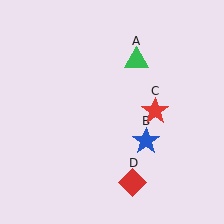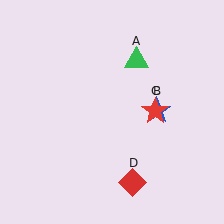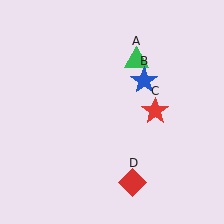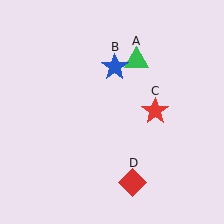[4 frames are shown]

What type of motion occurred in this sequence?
The blue star (object B) rotated counterclockwise around the center of the scene.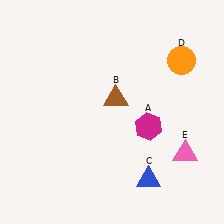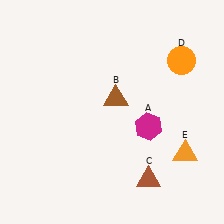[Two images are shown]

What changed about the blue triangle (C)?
In Image 1, C is blue. In Image 2, it changed to brown.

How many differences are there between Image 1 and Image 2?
There are 2 differences between the two images.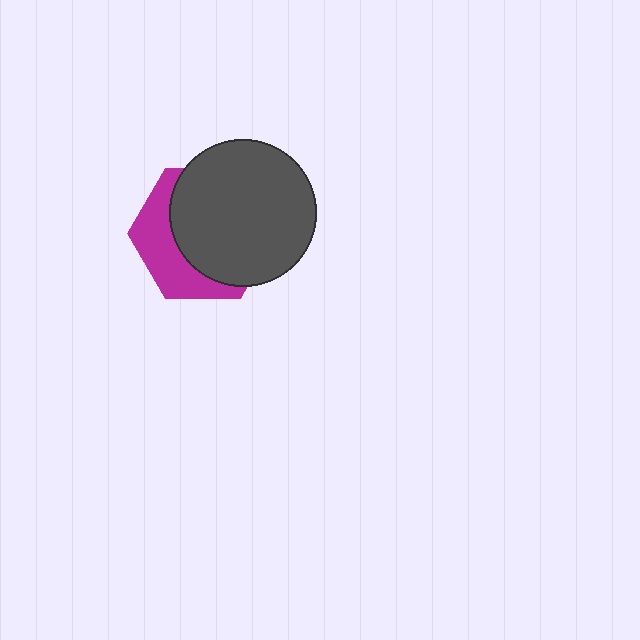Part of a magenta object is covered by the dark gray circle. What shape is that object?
It is a hexagon.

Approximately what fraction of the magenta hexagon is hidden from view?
Roughly 64% of the magenta hexagon is hidden behind the dark gray circle.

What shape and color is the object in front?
The object in front is a dark gray circle.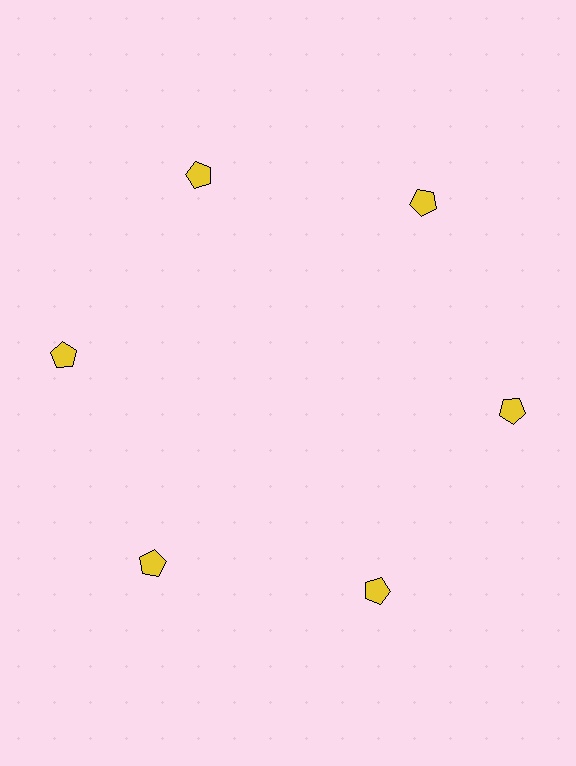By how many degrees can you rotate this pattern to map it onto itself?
The pattern maps onto itself every 60 degrees of rotation.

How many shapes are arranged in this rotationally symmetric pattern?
There are 6 shapes, arranged in 6 groups of 1.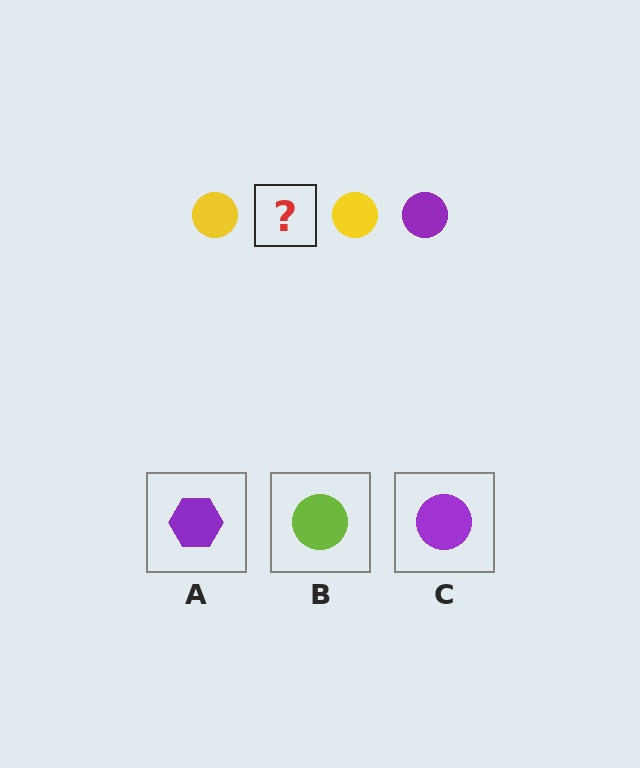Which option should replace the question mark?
Option C.